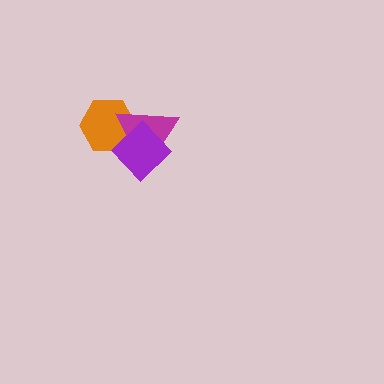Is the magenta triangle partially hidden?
Yes, it is partially covered by another shape.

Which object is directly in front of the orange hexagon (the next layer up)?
The magenta triangle is directly in front of the orange hexagon.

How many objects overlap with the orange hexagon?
2 objects overlap with the orange hexagon.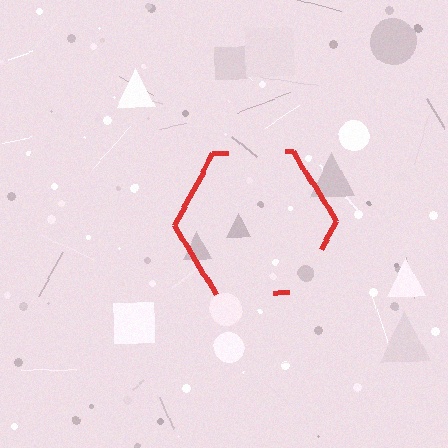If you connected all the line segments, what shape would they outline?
They would outline a hexagon.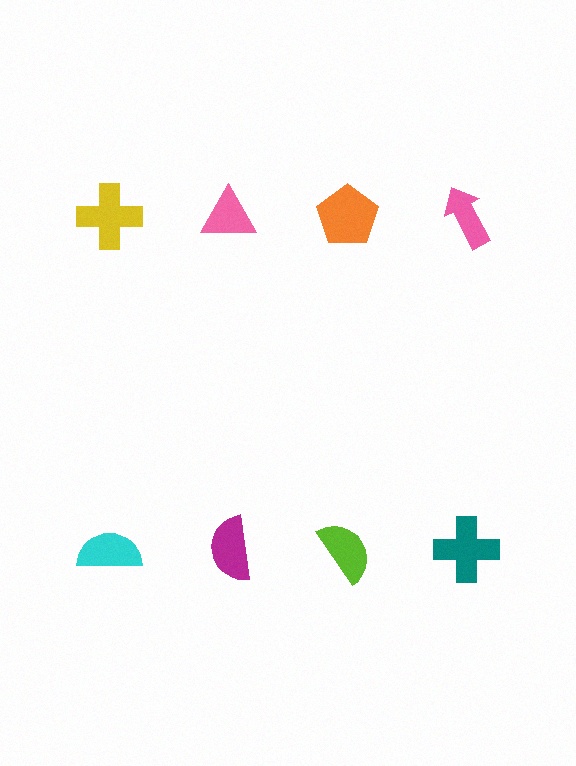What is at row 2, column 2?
A magenta semicircle.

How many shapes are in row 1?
4 shapes.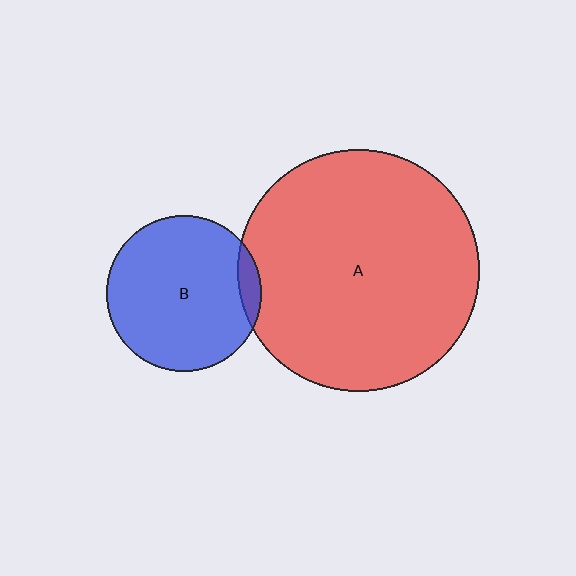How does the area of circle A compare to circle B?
Approximately 2.4 times.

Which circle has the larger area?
Circle A (red).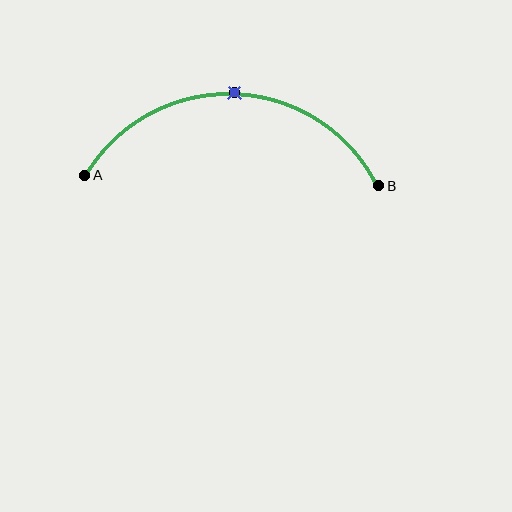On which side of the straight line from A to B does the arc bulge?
The arc bulges above the straight line connecting A and B.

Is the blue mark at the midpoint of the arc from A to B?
Yes. The blue mark lies on the arc at equal arc-length from both A and B — it is the arc midpoint.